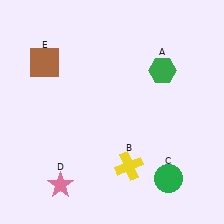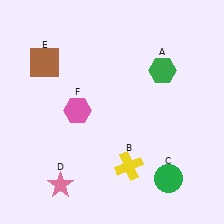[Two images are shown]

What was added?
A pink hexagon (F) was added in Image 2.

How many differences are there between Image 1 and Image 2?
There is 1 difference between the two images.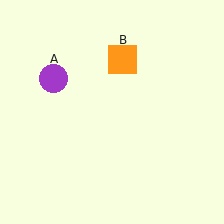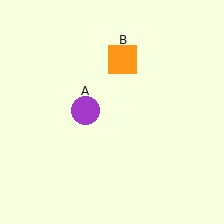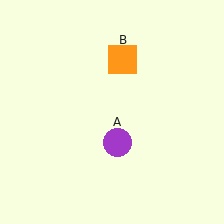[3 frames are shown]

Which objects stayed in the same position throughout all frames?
Orange square (object B) remained stationary.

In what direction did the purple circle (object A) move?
The purple circle (object A) moved down and to the right.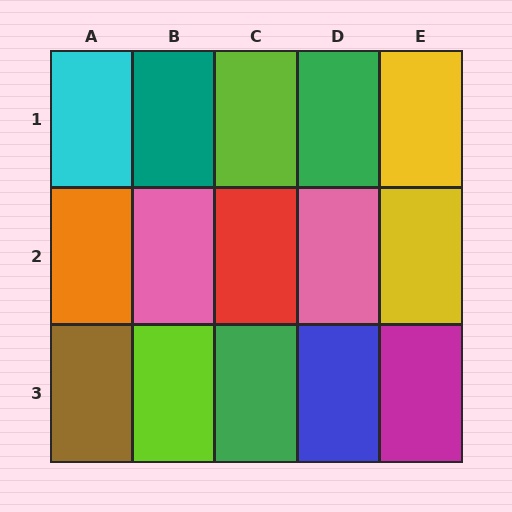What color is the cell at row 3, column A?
Brown.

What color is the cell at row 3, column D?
Blue.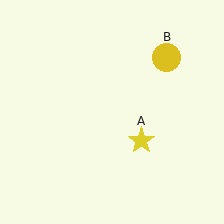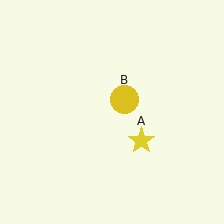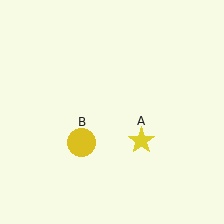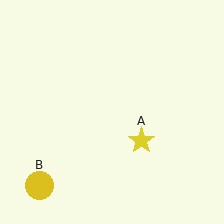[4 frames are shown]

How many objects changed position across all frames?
1 object changed position: yellow circle (object B).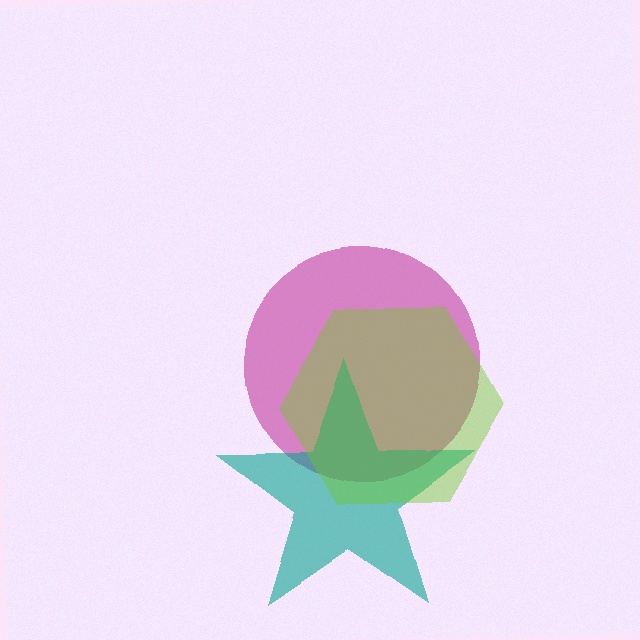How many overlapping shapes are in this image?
There are 3 overlapping shapes in the image.